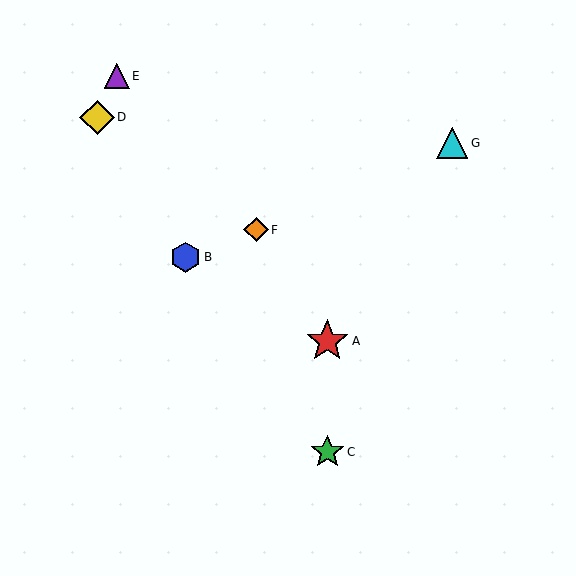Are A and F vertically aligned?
No, A is at x≈327 and F is at x≈256.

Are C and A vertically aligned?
Yes, both are at x≈327.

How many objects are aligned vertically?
2 objects (A, C) are aligned vertically.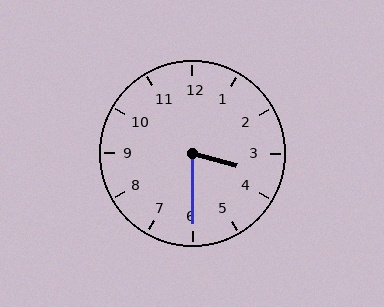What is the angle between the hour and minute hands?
Approximately 75 degrees.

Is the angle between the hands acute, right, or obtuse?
It is acute.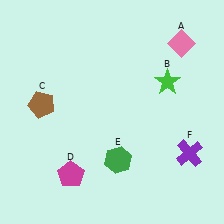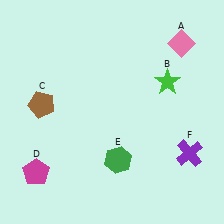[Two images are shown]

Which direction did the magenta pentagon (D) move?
The magenta pentagon (D) moved left.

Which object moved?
The magenta pentagon (D) moved left.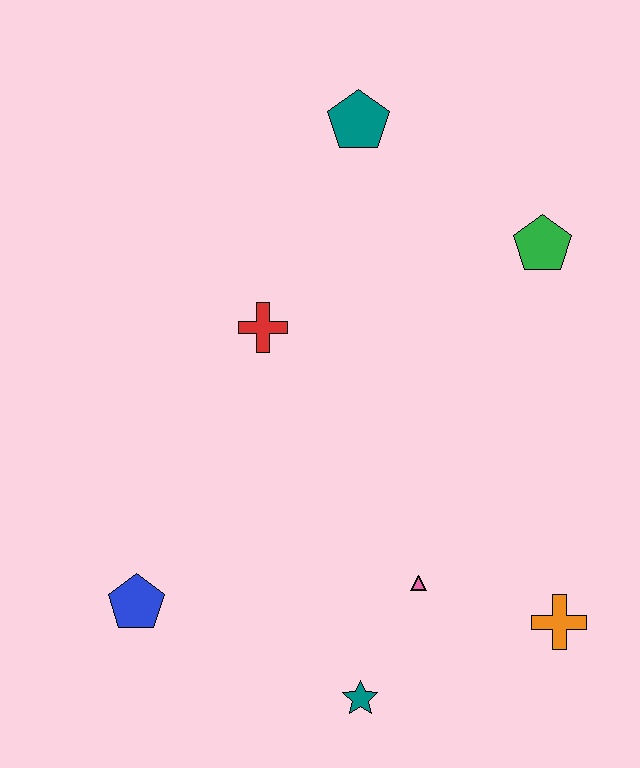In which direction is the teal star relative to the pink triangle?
The teal star is below the pink triangle.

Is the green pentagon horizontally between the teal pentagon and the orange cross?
Yes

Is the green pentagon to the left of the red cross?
No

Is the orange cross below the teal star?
No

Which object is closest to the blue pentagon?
The teal star is closest to the blue pentagon.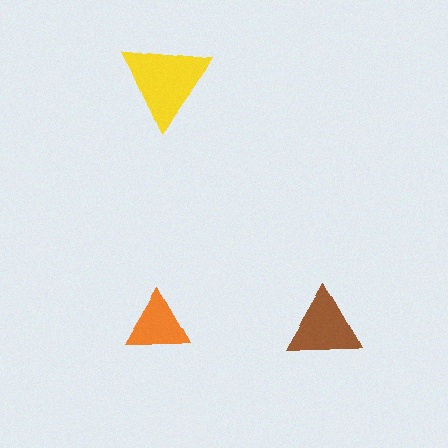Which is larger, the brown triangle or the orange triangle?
The brown one.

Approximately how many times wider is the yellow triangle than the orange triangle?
About 1.5 times wider.